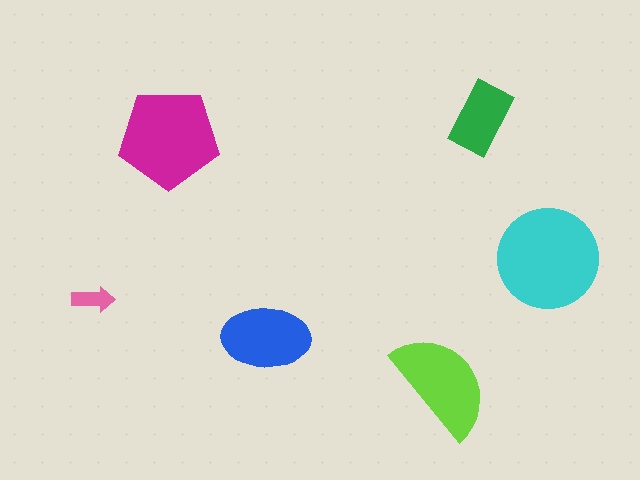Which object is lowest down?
The lime semicircle is bottommost.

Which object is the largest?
The cyan circle.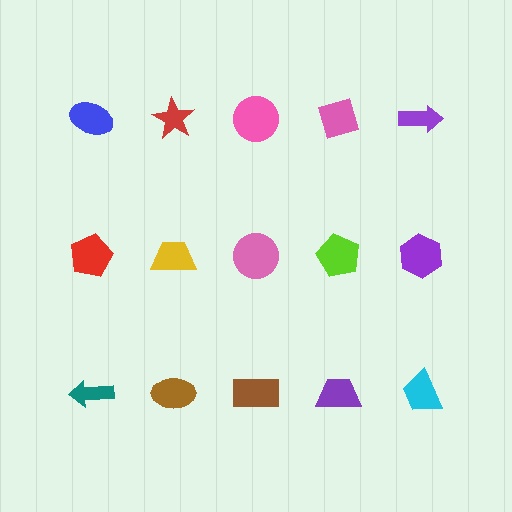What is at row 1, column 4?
A pink diamond.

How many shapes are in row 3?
5 shapes.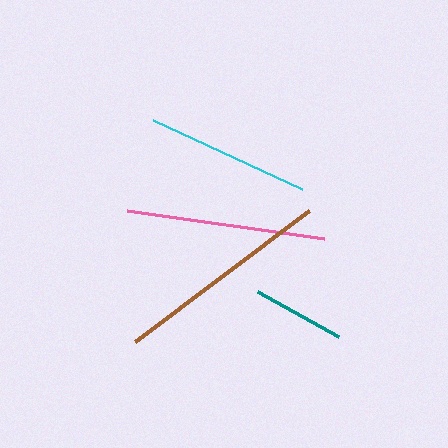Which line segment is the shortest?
The teal line is the shortest at approximately 92 pixels.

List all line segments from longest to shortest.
From longest to shortest: brown, pink, cyan, teal.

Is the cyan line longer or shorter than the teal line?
The cyan line is longer than the teal line.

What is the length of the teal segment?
The teal segment is approximately 92 pixels long.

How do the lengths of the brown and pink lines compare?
The brown and pink lines are approximately the same length.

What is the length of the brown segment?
The brown segment is approximately 218 pixels long.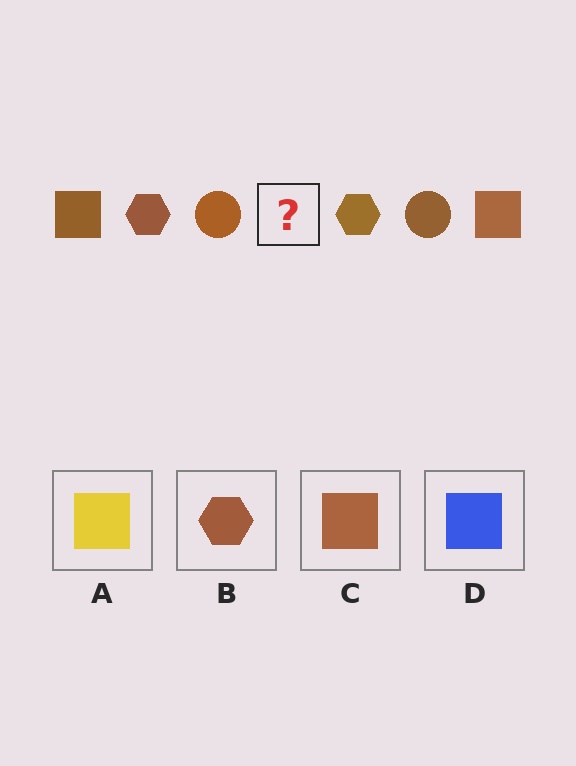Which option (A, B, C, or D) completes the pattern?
C.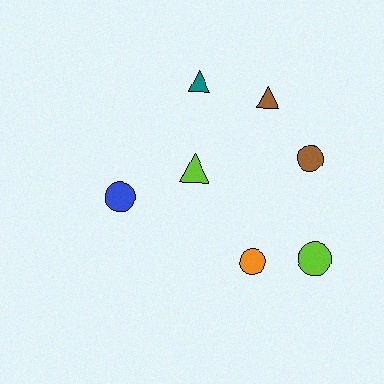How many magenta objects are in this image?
There are no magenta objects.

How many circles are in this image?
There are 4 circles.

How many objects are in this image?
There are 7 objects.